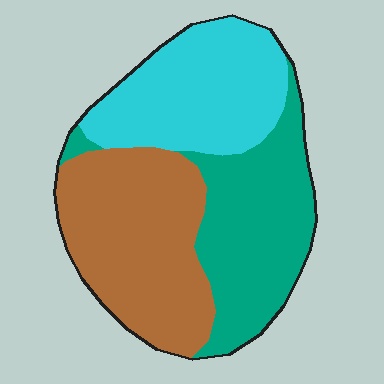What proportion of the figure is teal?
Teal covers about 30% of the figure.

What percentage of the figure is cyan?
Cyan takes up about one third (1/3) of the figure.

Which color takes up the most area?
Brown, at roughly 35%.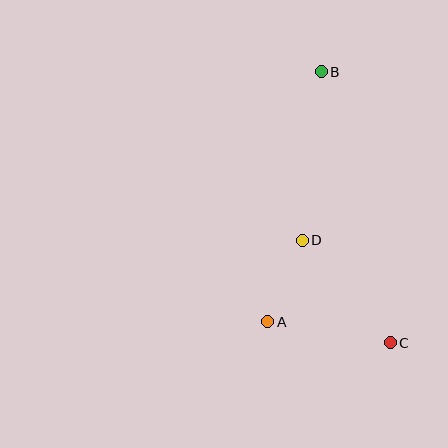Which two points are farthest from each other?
Points B and C are farthest from each other.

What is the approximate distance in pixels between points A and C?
The distance between A and C is approximately 124 pixels.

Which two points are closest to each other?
Points A and D are closest to each other.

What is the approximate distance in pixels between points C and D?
The distance between C and D is approximately 135 pixels.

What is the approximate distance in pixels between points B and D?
The distance between B and D is approximately 169 pixels.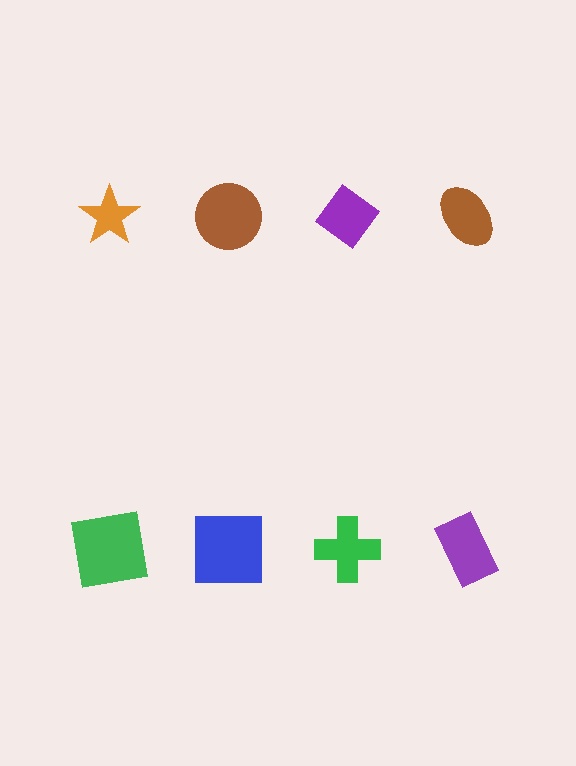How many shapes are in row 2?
4 shapes.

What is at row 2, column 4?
A purple rectangle.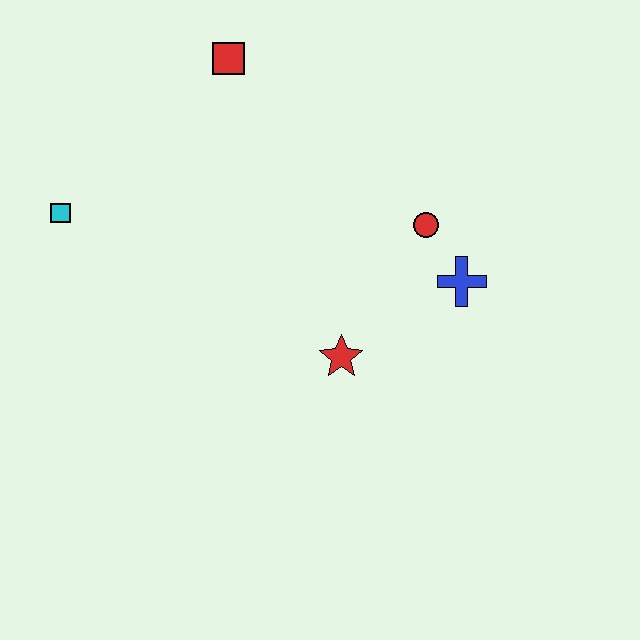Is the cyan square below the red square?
Yes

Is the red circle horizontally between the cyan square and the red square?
No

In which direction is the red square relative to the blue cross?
The red square is to the left of the blue cross.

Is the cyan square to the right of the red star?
No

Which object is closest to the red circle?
The blue cross is closest to the red circle.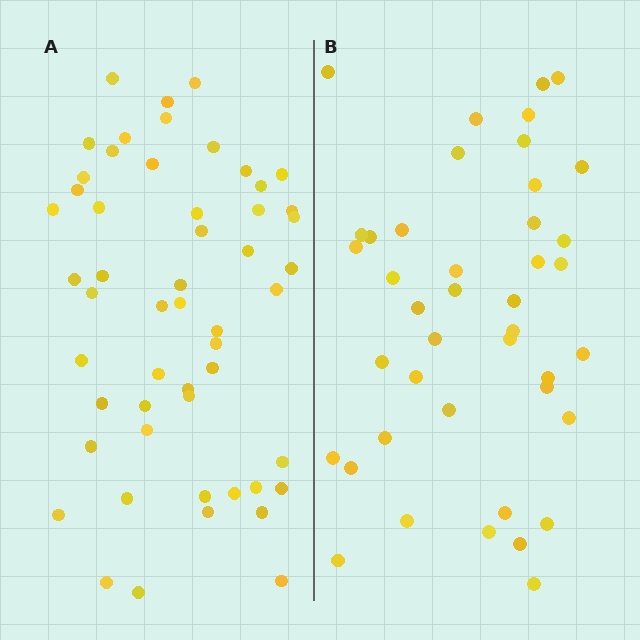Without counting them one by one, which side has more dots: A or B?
Region A (the left region) has more dots.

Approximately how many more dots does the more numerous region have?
Region A has roughly 12 or so more dots than region B.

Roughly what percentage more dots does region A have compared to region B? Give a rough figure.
About 25% more.